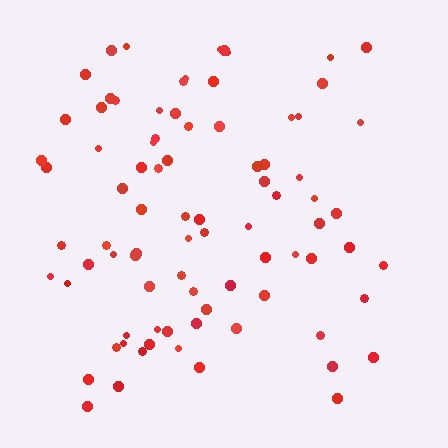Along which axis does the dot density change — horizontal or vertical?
Horizontal.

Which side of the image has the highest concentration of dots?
The left.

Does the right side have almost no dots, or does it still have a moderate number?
Still a moderate number, just noticeably fewer than the left.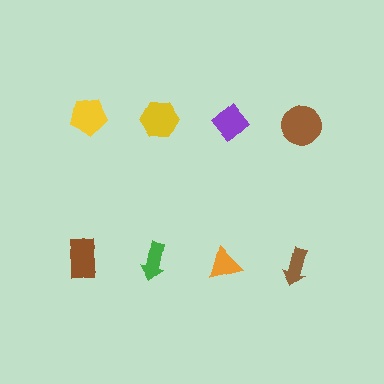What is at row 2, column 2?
A green arrow.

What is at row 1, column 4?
A brown circle.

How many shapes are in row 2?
4 shapes.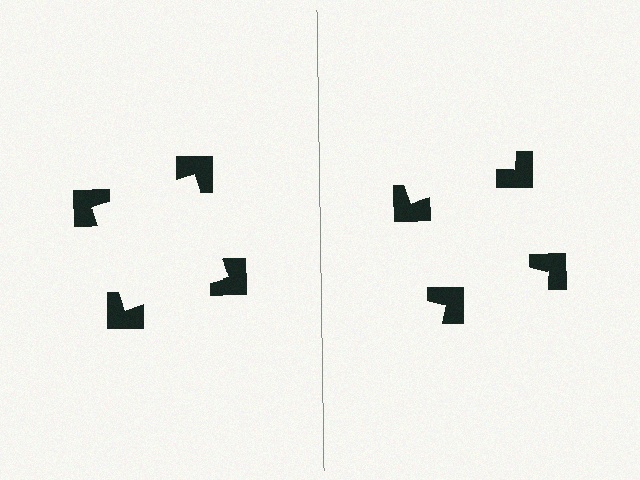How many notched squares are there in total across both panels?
8 — 4 on each side.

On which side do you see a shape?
An illusory square appears on the left side. On the right side the wedge cuts are rotated, so no coherent shape forms.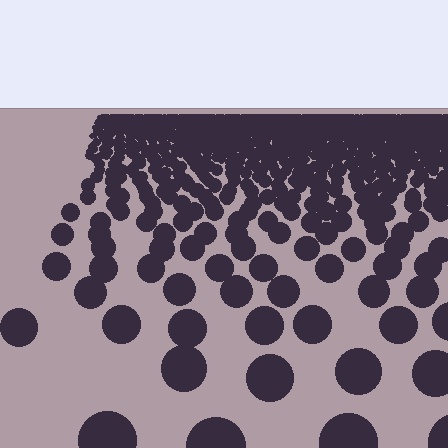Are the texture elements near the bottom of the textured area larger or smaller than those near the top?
Larger. Near the bottom, elements are closer to the viewer and appear at a bigger on-screen size.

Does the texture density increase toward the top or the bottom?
Density increases toward the top.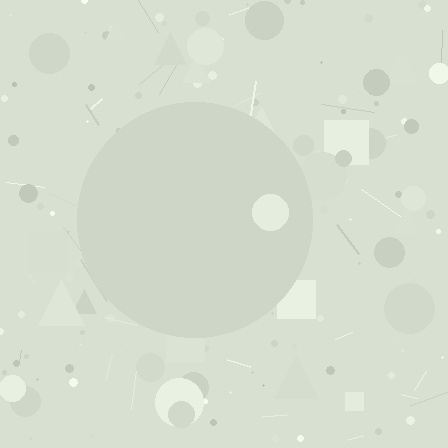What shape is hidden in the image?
A circle is hidden in the image.